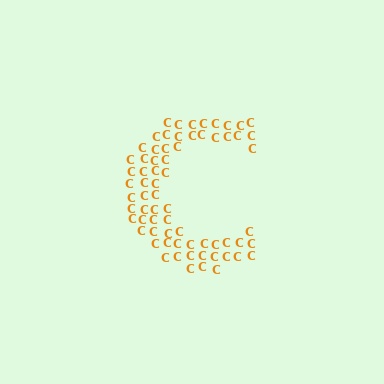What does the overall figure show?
The overall figure shows the letter C.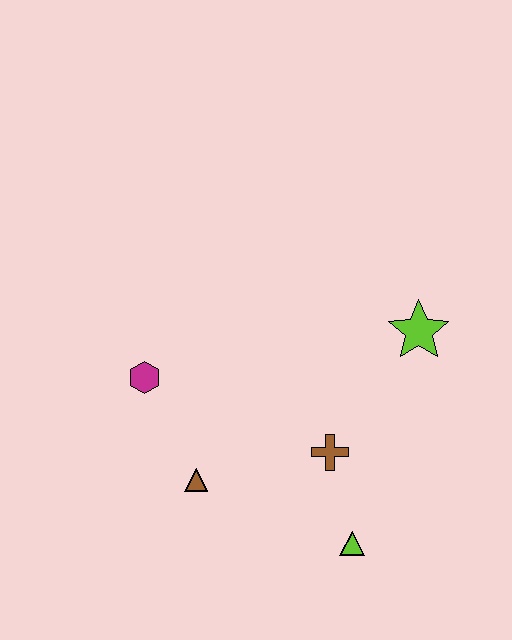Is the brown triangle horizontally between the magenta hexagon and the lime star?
Yes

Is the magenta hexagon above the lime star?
No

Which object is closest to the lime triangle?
The brown cross is closest to the lime triangle.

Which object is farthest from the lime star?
The magenta hexagon is farthest from the lime star.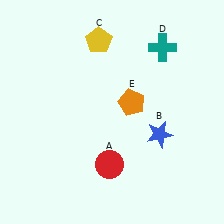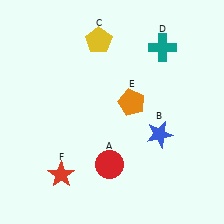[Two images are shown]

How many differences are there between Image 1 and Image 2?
There is 1 difference between the two images.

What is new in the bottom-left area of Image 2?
A red star (F) was added in the bottom-left area of Image 2.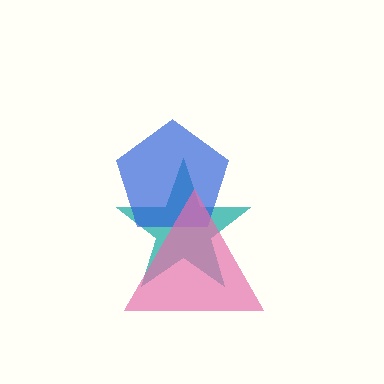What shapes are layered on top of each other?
The layered shapes are: a teal star, a blue pentagon, a pink triangle.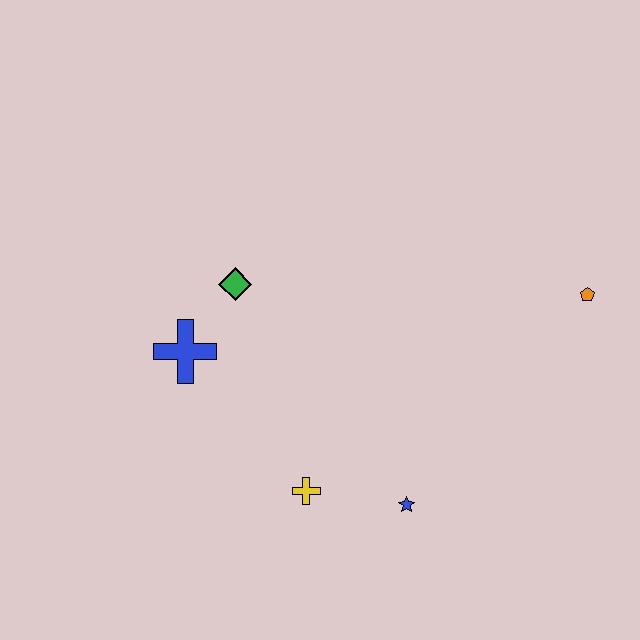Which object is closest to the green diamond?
The blue cross is closest to the green diamond.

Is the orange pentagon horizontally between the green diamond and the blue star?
No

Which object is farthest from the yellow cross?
The orange pentagon is farthest from the yellow cross.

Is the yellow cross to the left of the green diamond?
No